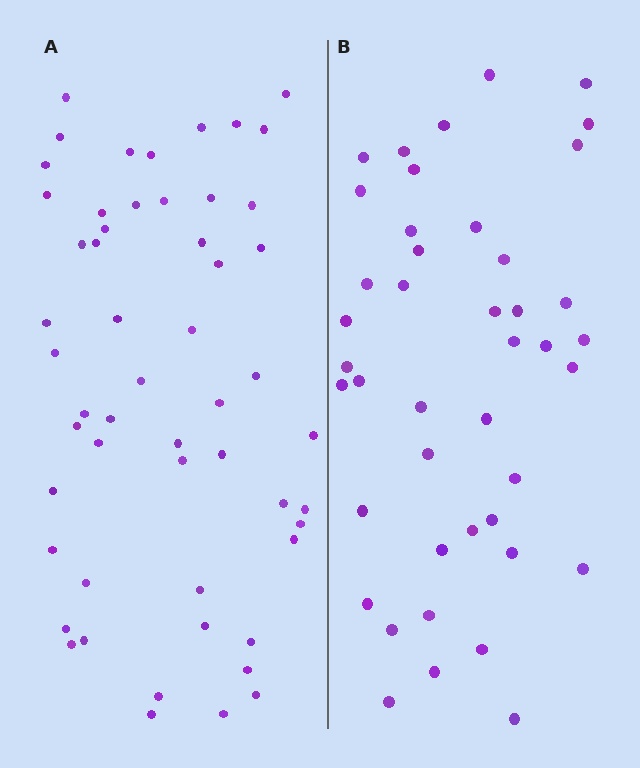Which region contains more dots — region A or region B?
Region A (the left region) has more dots.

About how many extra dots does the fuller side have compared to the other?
Region A has roughly 12 or so more dots than region B.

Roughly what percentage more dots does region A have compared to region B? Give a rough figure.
About 25% more.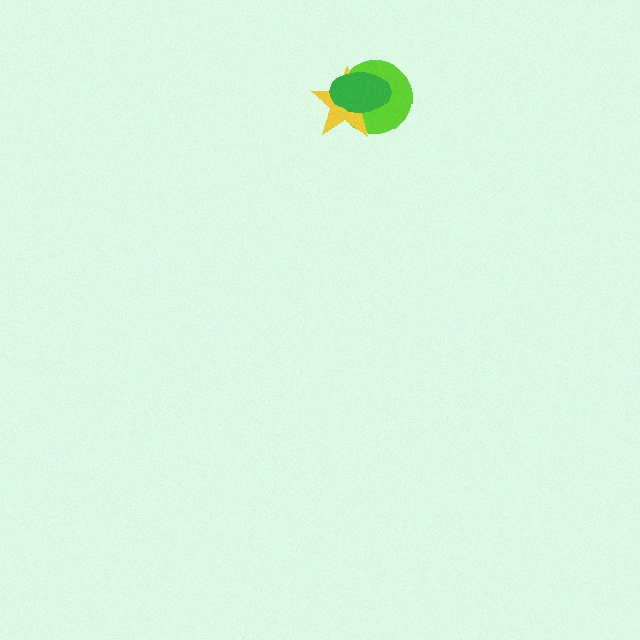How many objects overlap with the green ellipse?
2 objects overlap with the green ellipse.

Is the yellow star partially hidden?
Yes, it is partially covered by another shape.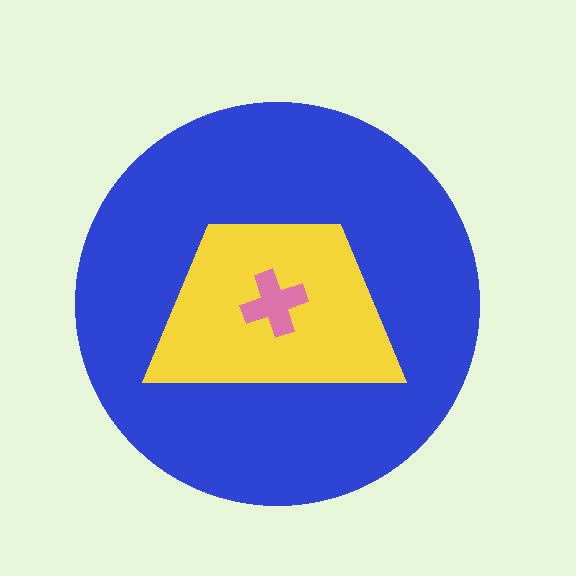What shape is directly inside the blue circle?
The yellow trapezoid.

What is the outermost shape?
The blue circle.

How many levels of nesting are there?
3.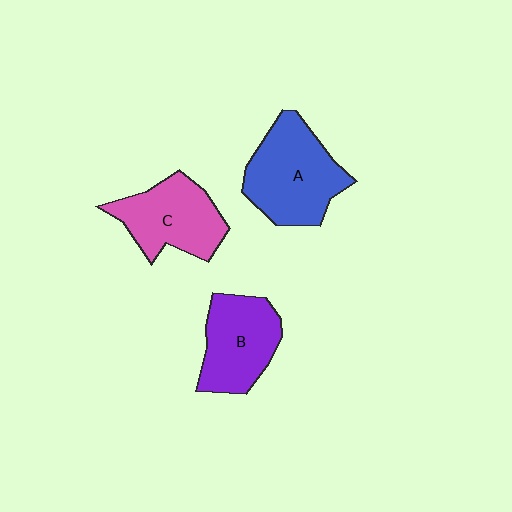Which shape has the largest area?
Shape A (blue).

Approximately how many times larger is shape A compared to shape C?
Approximately 1.2 times.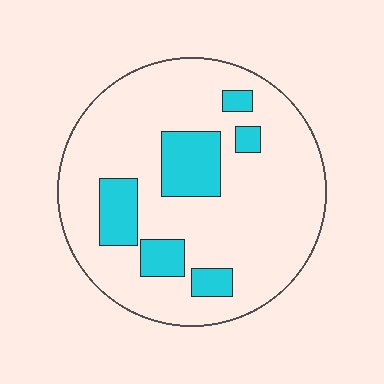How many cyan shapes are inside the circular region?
6.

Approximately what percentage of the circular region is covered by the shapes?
Approximately 20%.